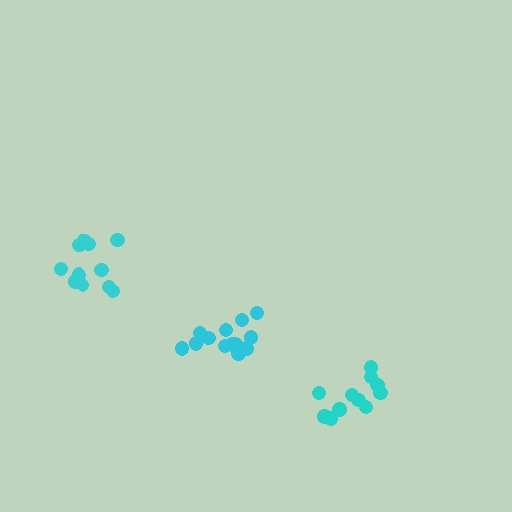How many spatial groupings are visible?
There are 3 spatial groupings.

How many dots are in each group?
Group 1: 11 dots, Group 2: 13 dots, Group 3: 11 dots (35 total).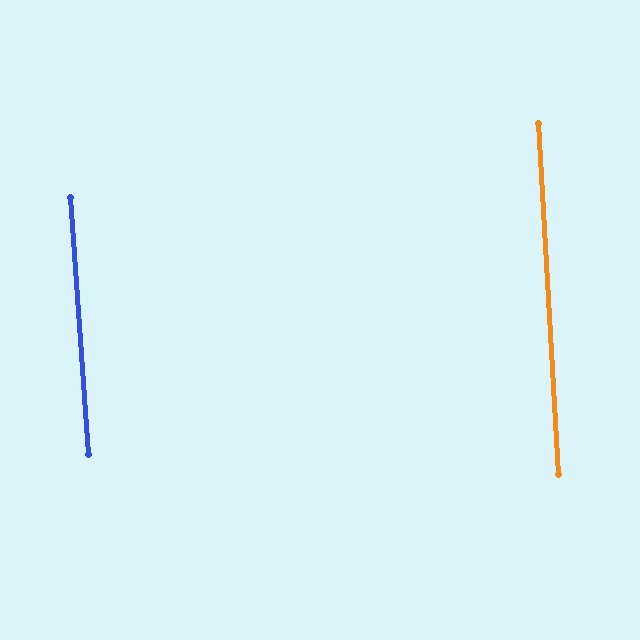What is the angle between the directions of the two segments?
Approximately 1 degree.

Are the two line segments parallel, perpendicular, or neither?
Parallel — their directions differ by only 0.5°.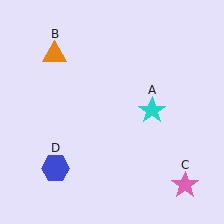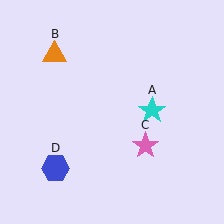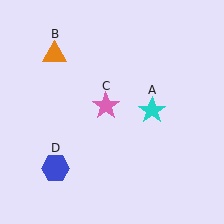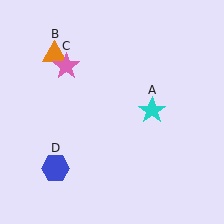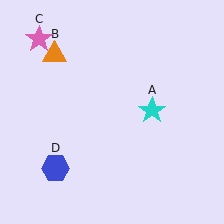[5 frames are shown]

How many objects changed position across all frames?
1 object changed position: pink star (object C).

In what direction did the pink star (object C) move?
The pink star (object C) moved up and to the left.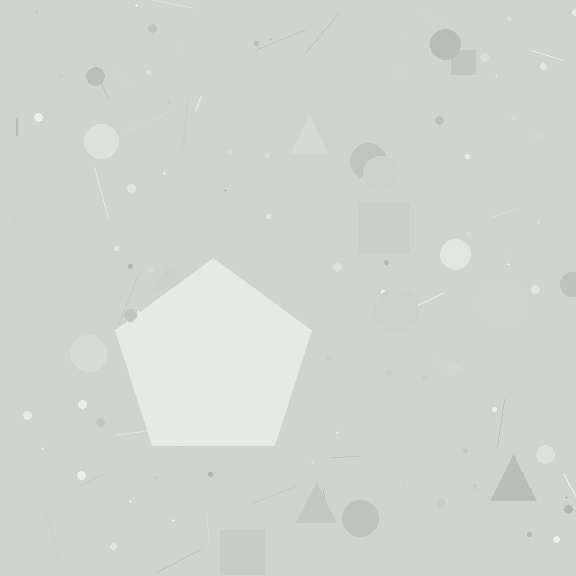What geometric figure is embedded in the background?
A pentagon is embedded in the background.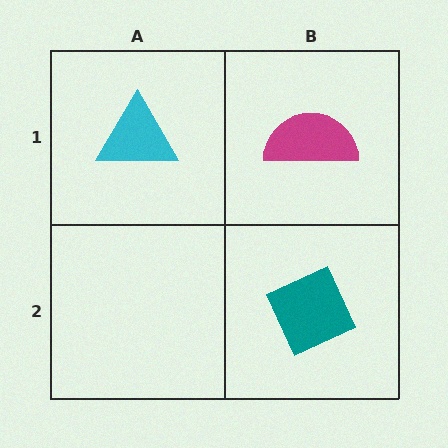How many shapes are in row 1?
2 shapes.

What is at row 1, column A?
A cyan triangle.